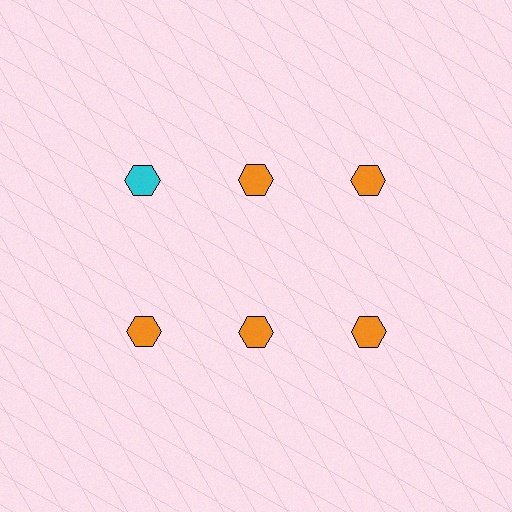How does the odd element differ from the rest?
It has a different color: cyan instead of orange.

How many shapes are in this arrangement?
There are 6 shapes arranged in a grid pattern.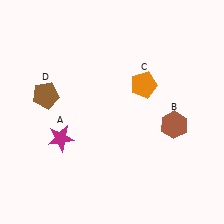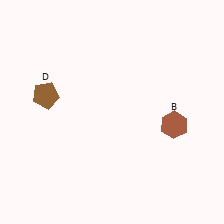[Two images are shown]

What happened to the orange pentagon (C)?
The orange pentagon (C) was removed in Image 2. It was in the top-right area of Image 1.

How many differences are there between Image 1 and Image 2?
There are 2 differences between the two images.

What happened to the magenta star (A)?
The magenta star (A) was removed in Image 2. It was in the bottom-left area of Image 1.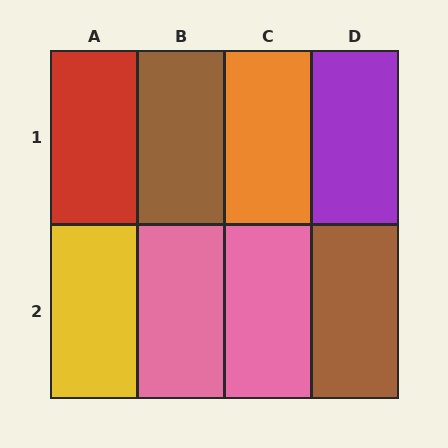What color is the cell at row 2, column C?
Pink.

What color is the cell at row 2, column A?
Yellow.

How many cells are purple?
1 cell is purple.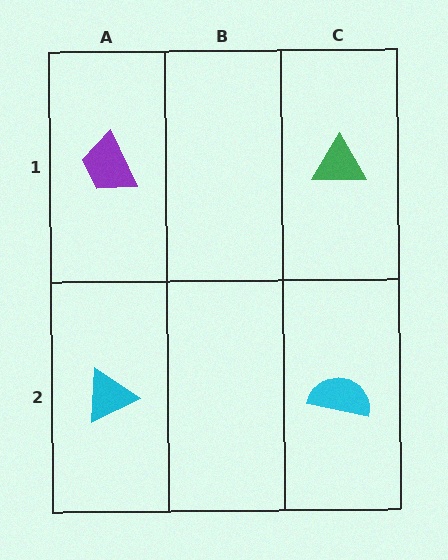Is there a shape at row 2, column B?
No, that cell is empty.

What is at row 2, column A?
A cyan triangle.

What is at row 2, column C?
A cyan semicircle.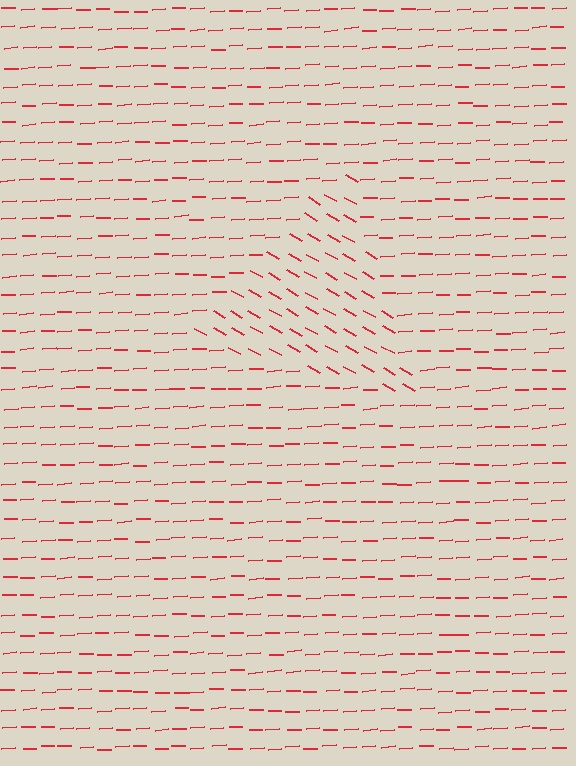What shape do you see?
I see a triangle.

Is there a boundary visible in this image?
Yes, there is a texture boundary formed by a change in line orientation.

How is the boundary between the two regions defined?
The boundary is defined purely by a change in line orientation (approximately 32 degrees difference). All lines are the same color and thickness.